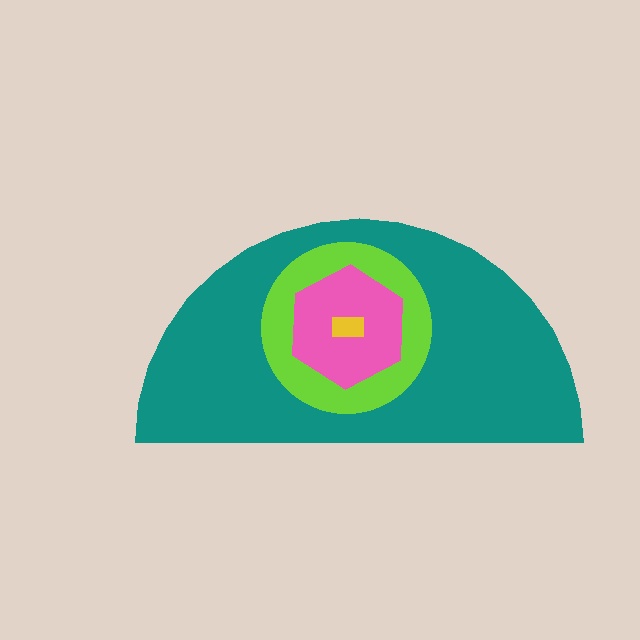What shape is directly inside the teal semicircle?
The lime circle.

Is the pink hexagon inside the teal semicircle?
Yes.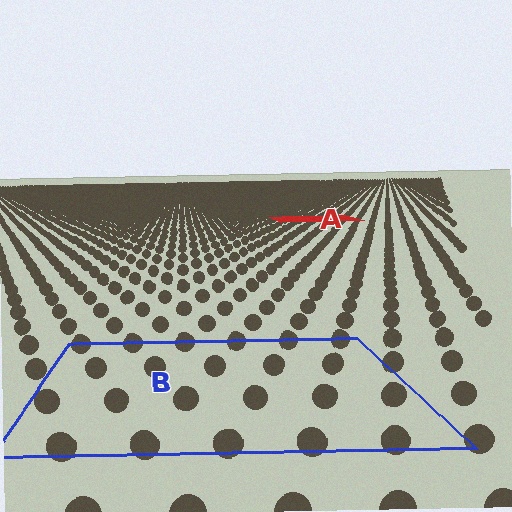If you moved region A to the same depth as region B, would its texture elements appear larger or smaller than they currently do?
They would appear larger. At a closer depth, the same texture elements are projected at a bigger on-screen size.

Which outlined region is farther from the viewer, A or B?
Region A is farther from the viewer — the texture elements inside it appear smaller and more densely packed.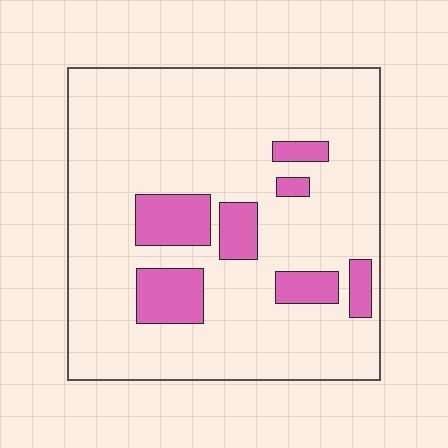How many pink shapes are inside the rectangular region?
7.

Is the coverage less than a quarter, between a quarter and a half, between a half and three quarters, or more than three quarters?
Less than a quarter.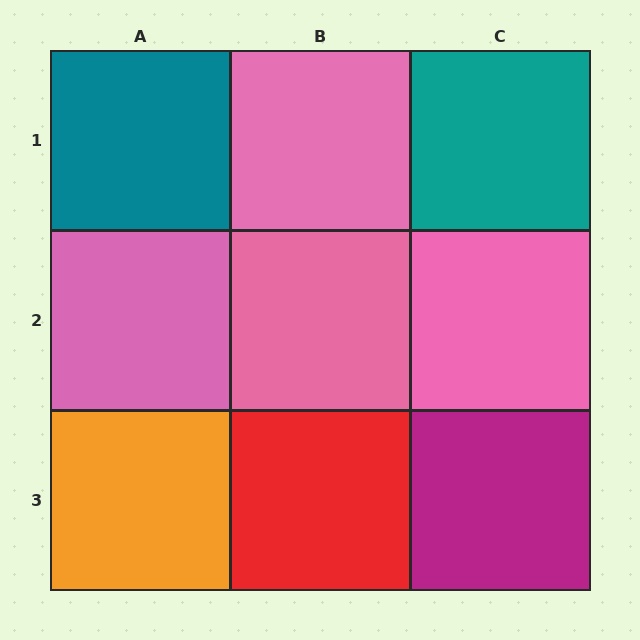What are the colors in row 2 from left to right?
Pink, pink, pink.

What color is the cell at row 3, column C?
Magenta.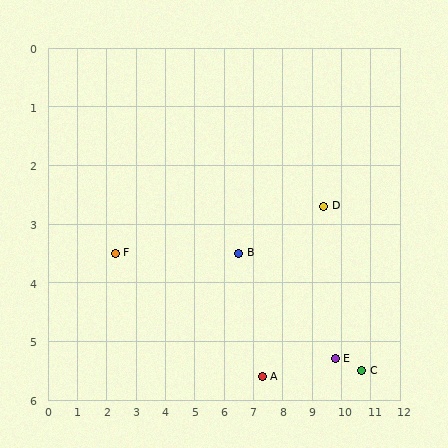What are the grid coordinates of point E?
Point E is at approximately (9.8, 5.3).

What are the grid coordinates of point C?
Point C is at approximately (10.7, 5.5).